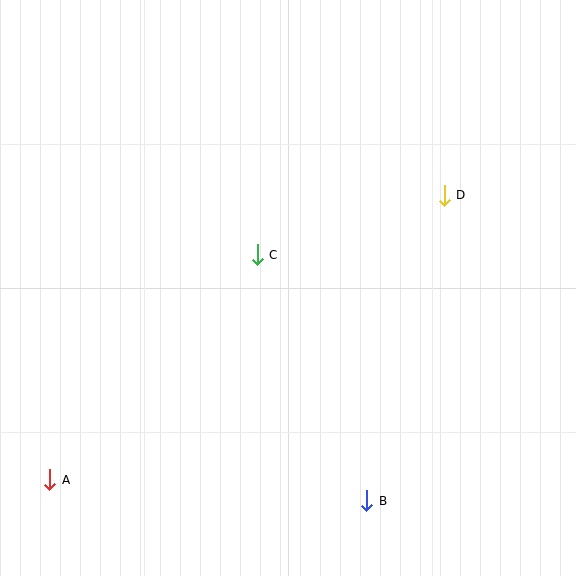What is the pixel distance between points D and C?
The distance between D and C is 196 pixels.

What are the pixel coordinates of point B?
Point B is at (367, 501).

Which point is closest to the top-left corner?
Point C is closest to the top-left corner.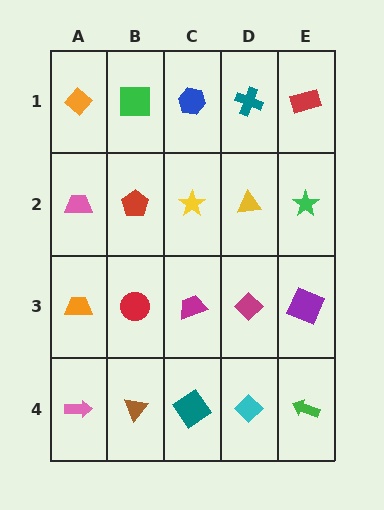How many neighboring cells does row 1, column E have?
2.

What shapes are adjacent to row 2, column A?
An orange diamond (row 1, column A), an orange trapezoid (row 3, column A), a red pentagon (row 2, column B).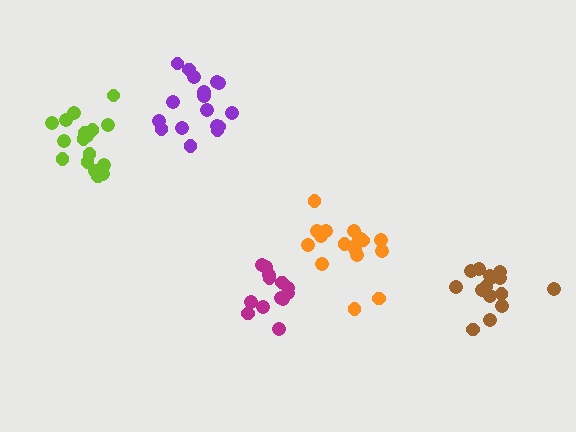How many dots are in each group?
Group 1: 15 dots, Group 2: 17 dots, Group 3: 13 dots, Group 4: 17 dots, Group 5: 18 dots (80 total).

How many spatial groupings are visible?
There are 5 spatial groupings.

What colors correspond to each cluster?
The clusters are colored: brown, purple, magenta, orange, lime.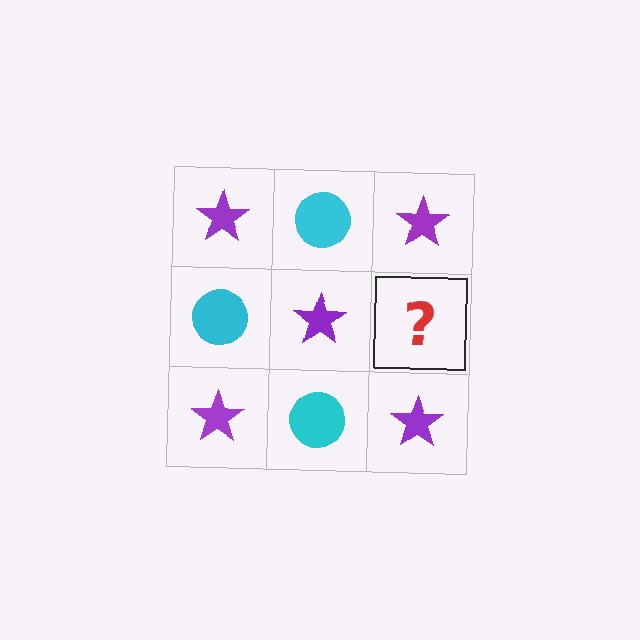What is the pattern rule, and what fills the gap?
The rule is that it alternates purple star and cyan circle in a checkerboard pattern. The gap should be filled with a cyan circle.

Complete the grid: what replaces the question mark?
The question mark should be replaced with a cyan circle.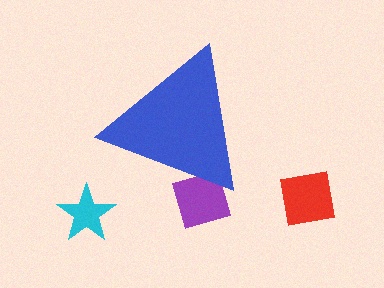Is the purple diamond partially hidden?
Yes, the purple diamond is partially hidden behind the blue triangle.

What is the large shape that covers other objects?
A blue triangle.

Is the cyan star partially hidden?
No, the cyan star is fully visible.